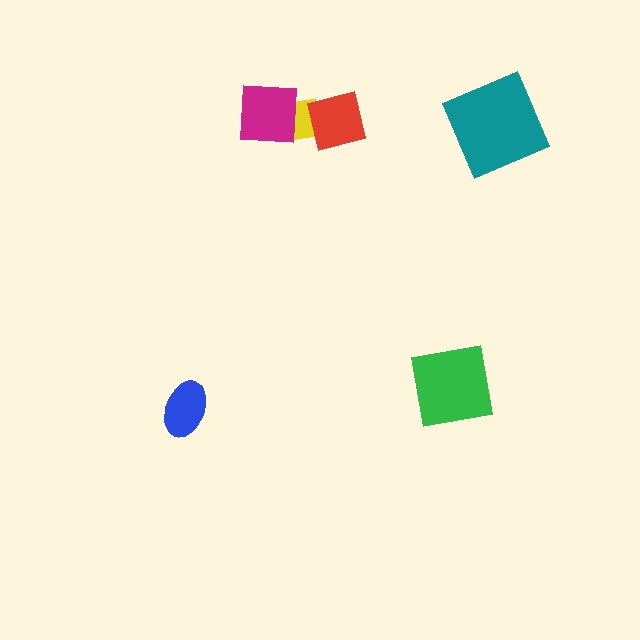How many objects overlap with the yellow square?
2 objects overlap with the yellow square.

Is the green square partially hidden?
No, no other shape covers it.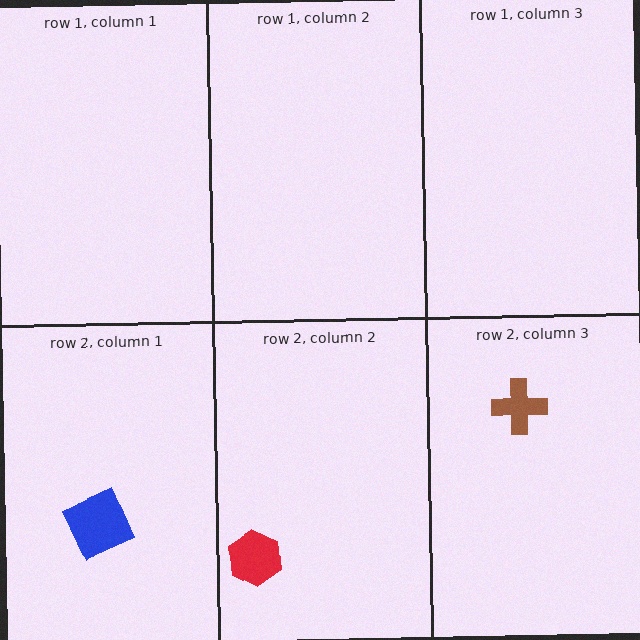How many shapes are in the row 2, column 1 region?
1.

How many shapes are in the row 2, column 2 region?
1.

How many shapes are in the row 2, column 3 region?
1.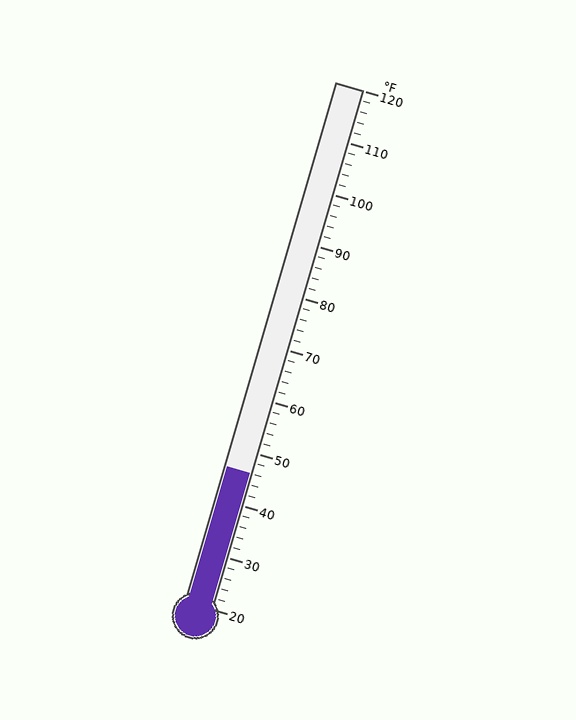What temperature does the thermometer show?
The thermometer shows approximately 46°F.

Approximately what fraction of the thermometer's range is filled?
The thermometer is filled to approximately 25% of its range.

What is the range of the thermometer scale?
The thermometer scale ranges from 20°F to 120°F.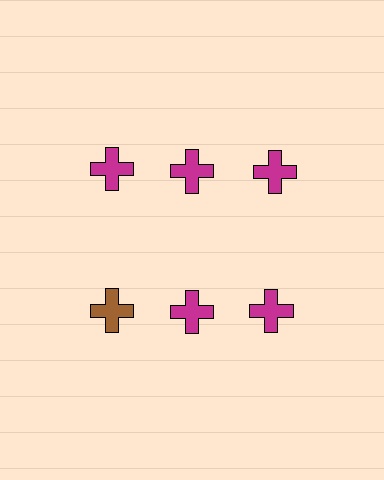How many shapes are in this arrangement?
There are 6 shapes arranged in a grid pattern.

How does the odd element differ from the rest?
It has a different color: brown instead of magenta.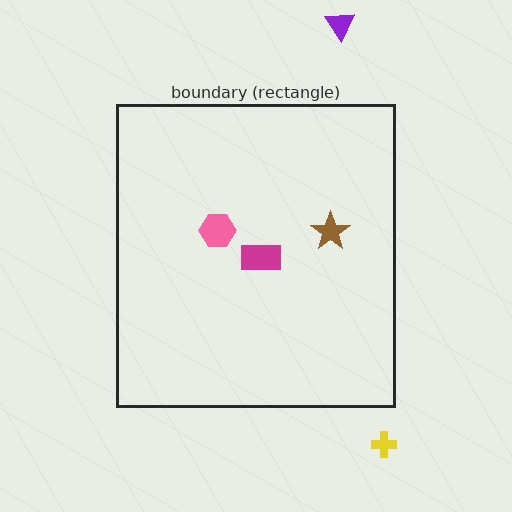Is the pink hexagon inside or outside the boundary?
Inside.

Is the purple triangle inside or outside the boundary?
Outside.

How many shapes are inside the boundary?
3 inside, 2 outside.